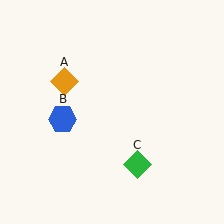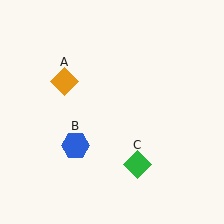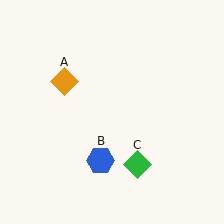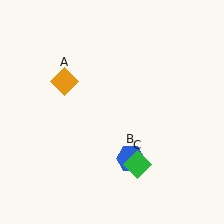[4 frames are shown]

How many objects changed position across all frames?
1 object changed position: blue hexagon (object B).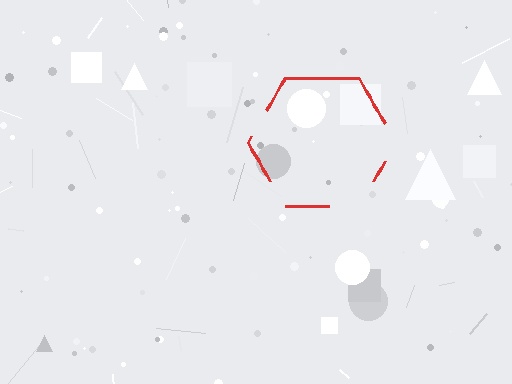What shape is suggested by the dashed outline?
The dashed outline suggests a hexagon.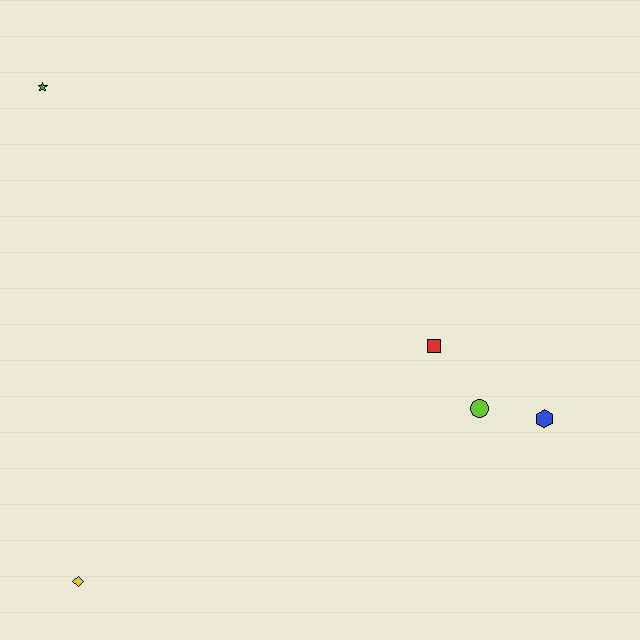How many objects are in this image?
There are 5 objects.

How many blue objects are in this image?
There is 1 blue object.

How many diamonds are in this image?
There is 1 diamond.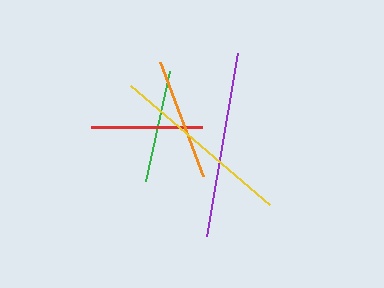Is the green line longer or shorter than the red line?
The green line is longer than the red line.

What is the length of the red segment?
The red segment is approximately 111 pixels long.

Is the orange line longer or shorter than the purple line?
The purple line is longer than the orange line.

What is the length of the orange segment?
The orange segment is approximately 121 pixels long.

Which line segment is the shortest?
The red line is the shortest at approximately 111 pixels.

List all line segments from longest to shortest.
From longest to shortest: purple, yellow, orange, green, red.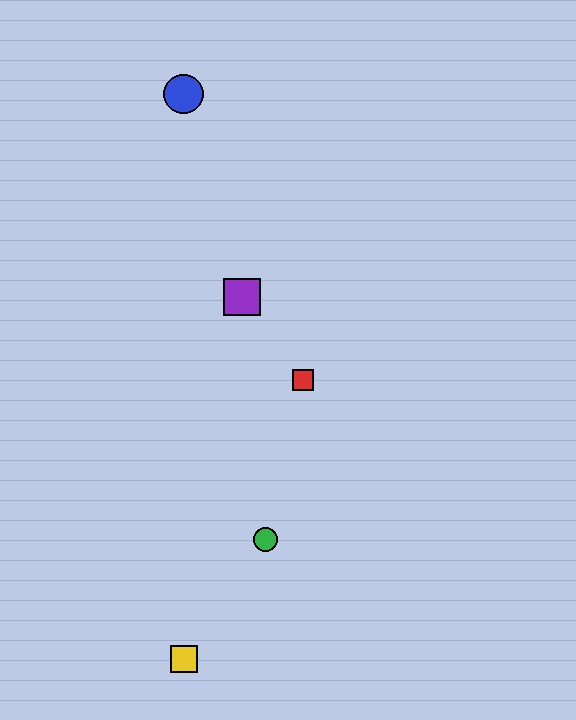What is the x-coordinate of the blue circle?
The blue circle is at x≈184.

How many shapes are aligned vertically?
2 shapes (the blue circle, the yellow square) are aligned vertically.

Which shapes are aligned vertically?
The blue circle, the yellow square are aligned vertically.